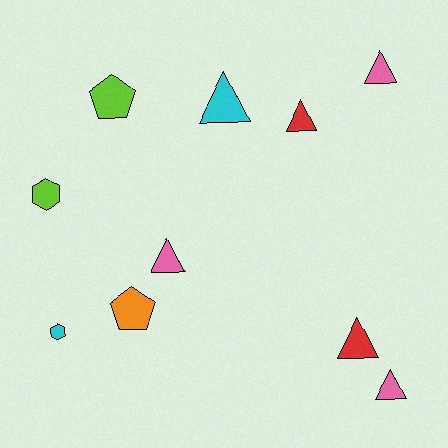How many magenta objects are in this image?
There are no magenta objects.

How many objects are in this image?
There are 10 objects.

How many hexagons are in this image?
There are 2 hexagons.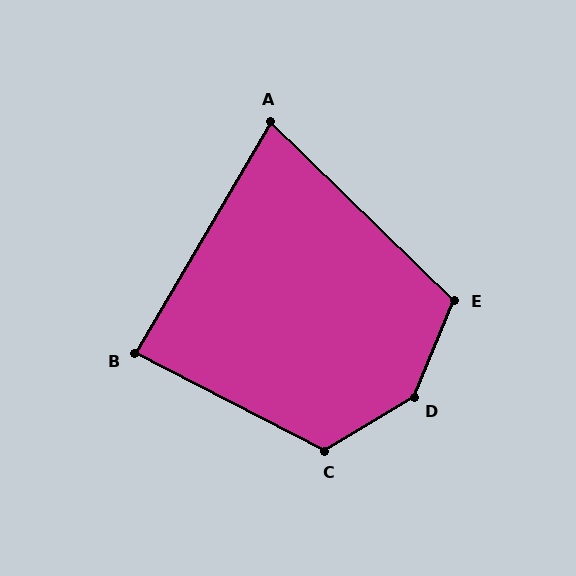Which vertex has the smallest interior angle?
A, at approximately 76 degrees.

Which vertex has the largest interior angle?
D, at approximately 143 degrees.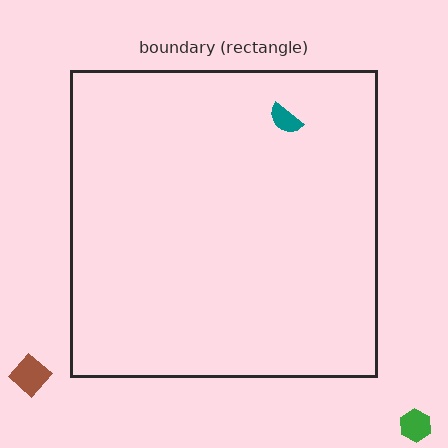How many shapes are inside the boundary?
1 inside, 2 outside.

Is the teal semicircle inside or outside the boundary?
Inside.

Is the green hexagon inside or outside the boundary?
Outside.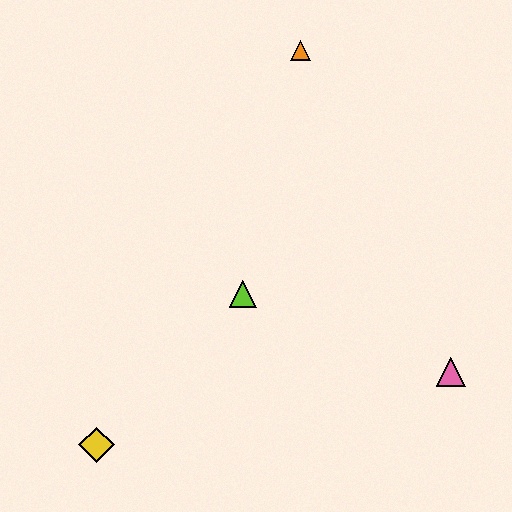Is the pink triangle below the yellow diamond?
No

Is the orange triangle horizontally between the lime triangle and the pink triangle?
Yes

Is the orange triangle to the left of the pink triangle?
Yes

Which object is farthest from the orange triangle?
The yellow diamond is farthest from the orange triangle.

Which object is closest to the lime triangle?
The yellow diamond is closest to the lime triangle.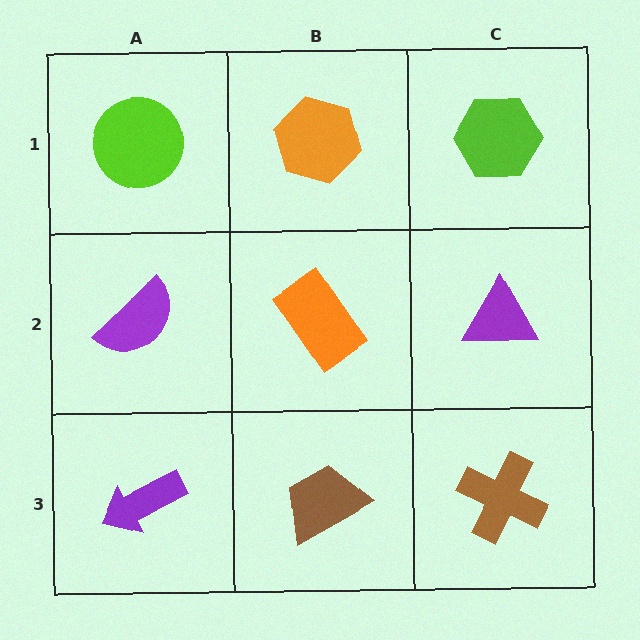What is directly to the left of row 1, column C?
An orange hexagon.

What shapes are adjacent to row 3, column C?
A purple triangle (row 2, column C), a brown trapezoid (row 3, column B).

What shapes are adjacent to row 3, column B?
An orange rectangle (row 2, column B), a purple arrow (row 3, column A), a brown cross (row 3, column C).